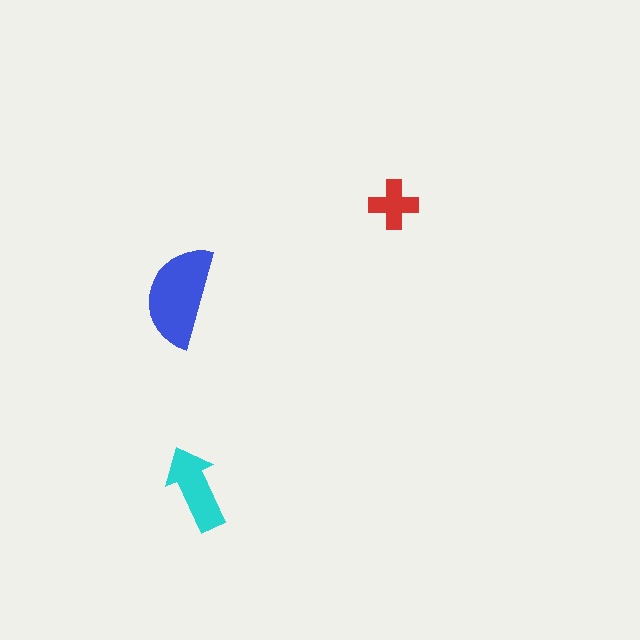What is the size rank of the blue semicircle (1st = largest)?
1st.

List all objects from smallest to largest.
The red cross, the cyan arrow, the blue semicircle.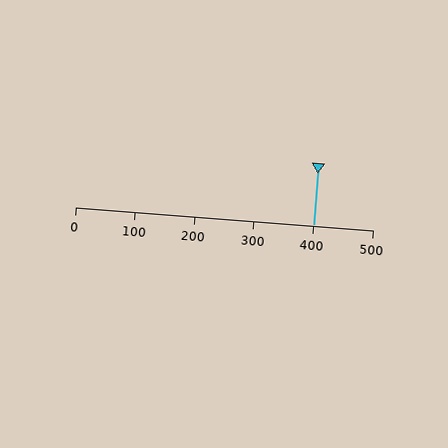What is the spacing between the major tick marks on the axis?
The major ticks are spaced 100 apart.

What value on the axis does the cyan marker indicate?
The marker indicates approximately 400.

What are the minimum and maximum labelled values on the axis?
The axis runs from 0 to 500.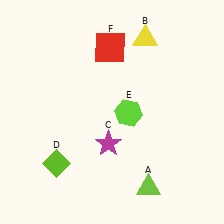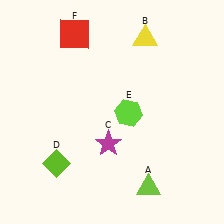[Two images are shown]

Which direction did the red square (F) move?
The red square (F) moved left.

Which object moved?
The red square (F) moved left.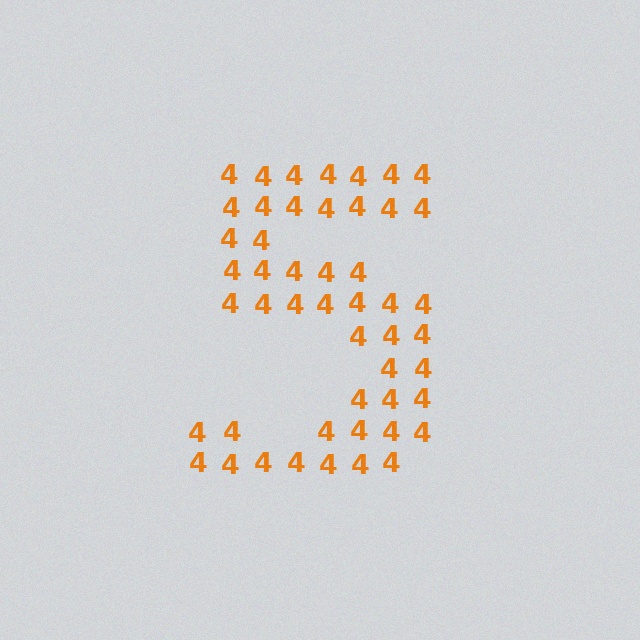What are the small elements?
The small elements are digit 4's.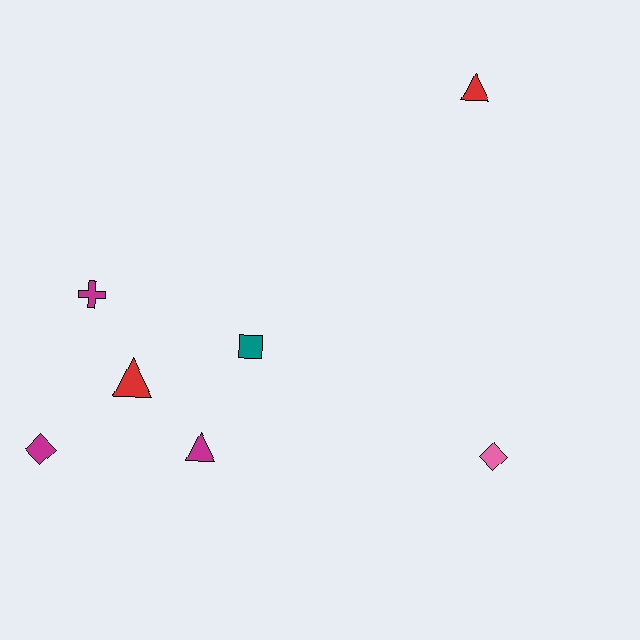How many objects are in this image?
There are 7 objects.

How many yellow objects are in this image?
There are no yellow objects.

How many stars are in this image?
There are no stars.